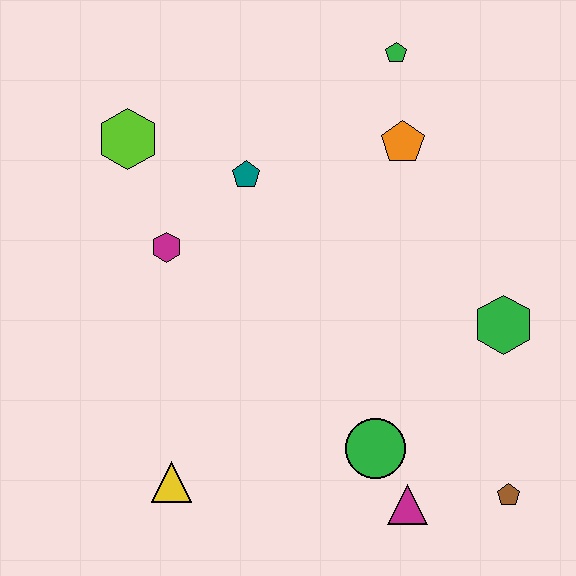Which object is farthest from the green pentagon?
The yellow triangle is farthest from the green pentagon.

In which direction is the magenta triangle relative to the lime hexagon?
The magenta triangle is below the lime hexagon.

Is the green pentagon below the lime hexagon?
No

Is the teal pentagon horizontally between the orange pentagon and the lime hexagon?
Yes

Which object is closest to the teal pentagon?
The magenta hexagon is closest to the teal pentagon.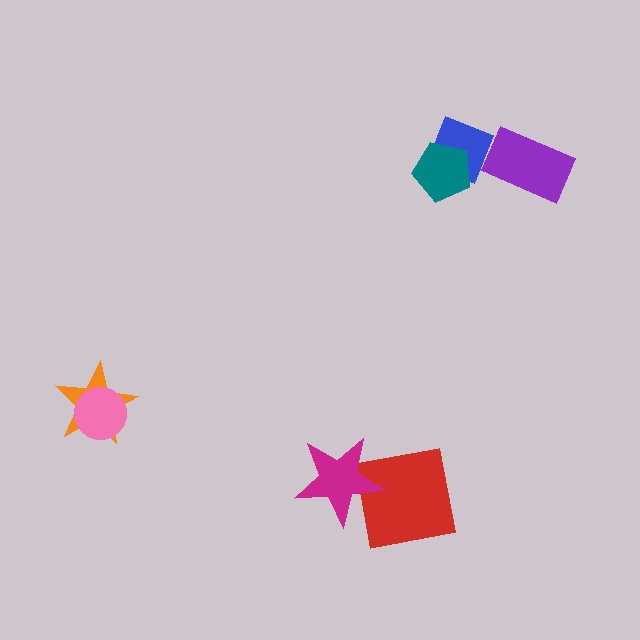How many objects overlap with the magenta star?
1 object overlaps with the magenta star.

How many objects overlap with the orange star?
1 object overlaps with the orange star.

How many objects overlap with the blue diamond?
1 object overlaps with the blue diamond.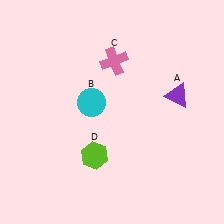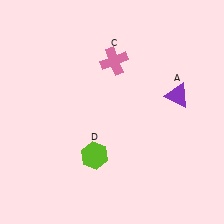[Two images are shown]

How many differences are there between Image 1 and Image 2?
There is 1 difference between the two images.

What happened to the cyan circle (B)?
The cyan circle (B) was removed in Image 2. It was in the top-left area of Image 1.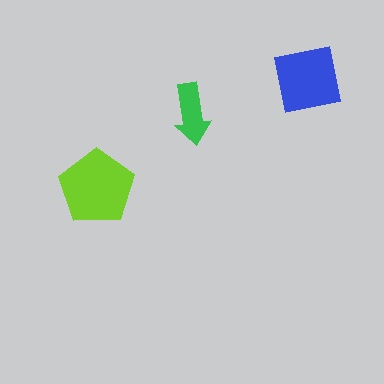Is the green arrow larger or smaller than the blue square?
Smaller.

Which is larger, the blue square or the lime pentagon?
The lime pentagon.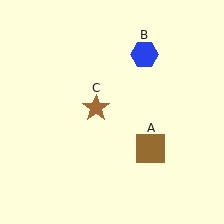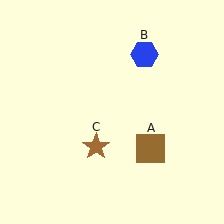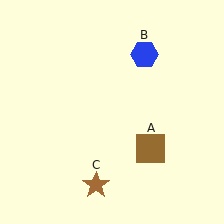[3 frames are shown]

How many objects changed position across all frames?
1 object changed position: brown star (object C).